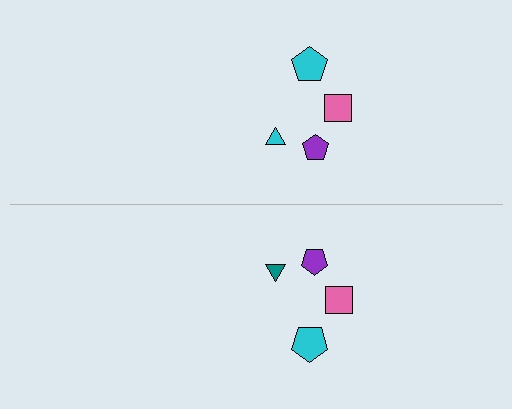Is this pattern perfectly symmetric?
No, the pattern is not perfectly symmetric. The teal triangle on the bottom side breaks the symmetry — its mirror counterpart is cyan.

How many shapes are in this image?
There are 8 shapes in this image.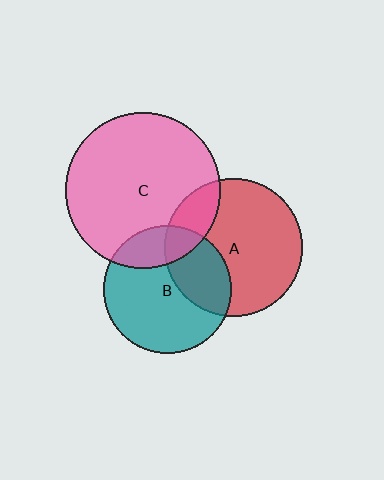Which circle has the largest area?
Circle C (pink).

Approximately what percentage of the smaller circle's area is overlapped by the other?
Approximately 20%.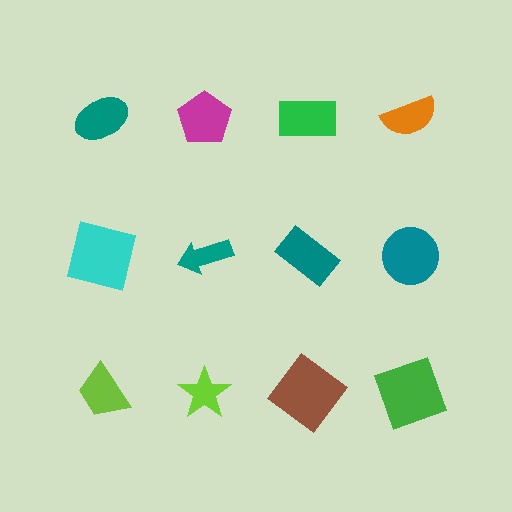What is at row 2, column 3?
A teal rectangle.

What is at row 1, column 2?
A magenta pentagon.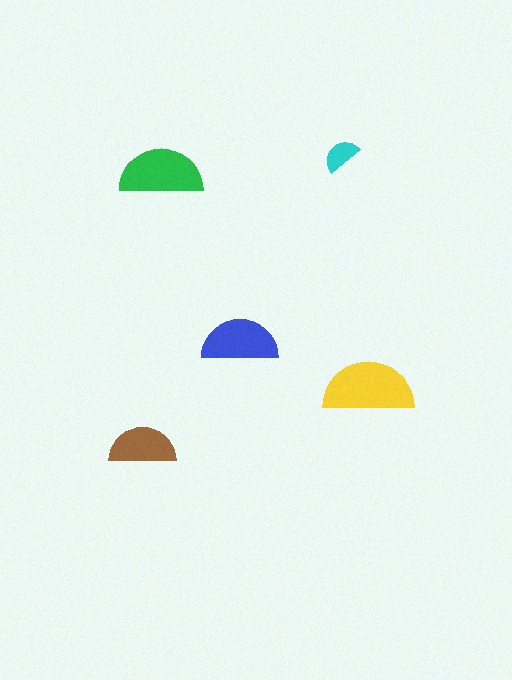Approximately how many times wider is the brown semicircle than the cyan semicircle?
About 2 times wider.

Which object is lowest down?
The brown semicircle is bottommost.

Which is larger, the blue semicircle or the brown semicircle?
The blue one.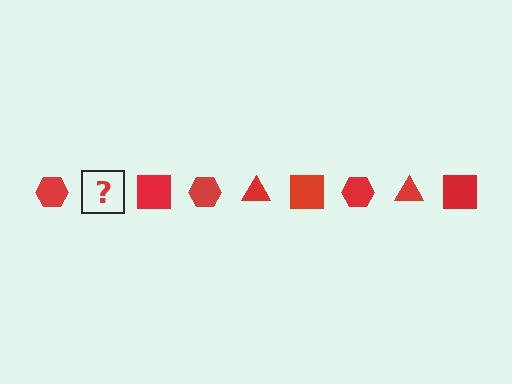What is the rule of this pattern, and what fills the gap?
The rule is that the pattern cycles through hexagon, triangle, square shapes in red. The gap should be filled with a red triangle.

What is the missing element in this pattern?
The missing element is a red triangle.